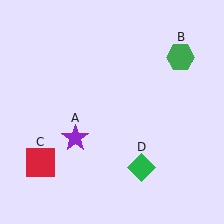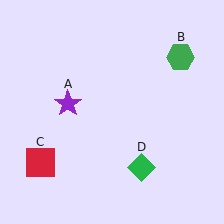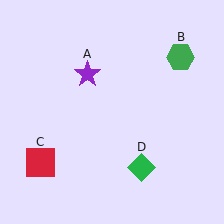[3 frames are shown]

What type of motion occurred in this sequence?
The purple star (object A) rotated clockwise around the center of the scene.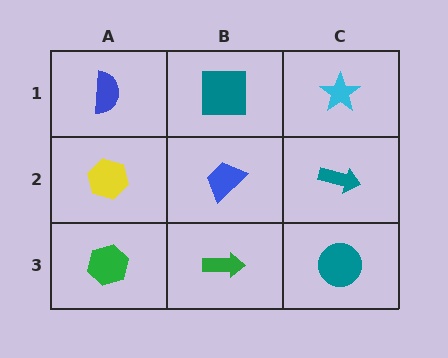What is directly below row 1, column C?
A teal arrow.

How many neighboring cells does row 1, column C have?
2.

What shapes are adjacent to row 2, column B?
A teal square (row 1, column B), a green arrow (row 3, column B), a yellow hexagon (row 2, column A), a teal arrow (row 2, column C).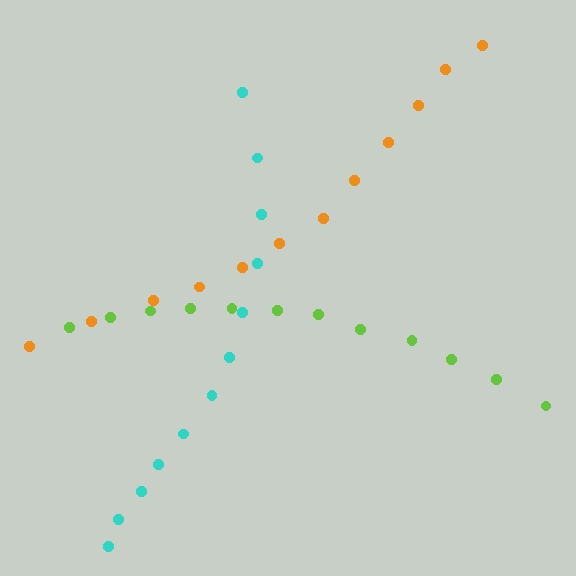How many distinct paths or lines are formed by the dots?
There are 3 distinct paths.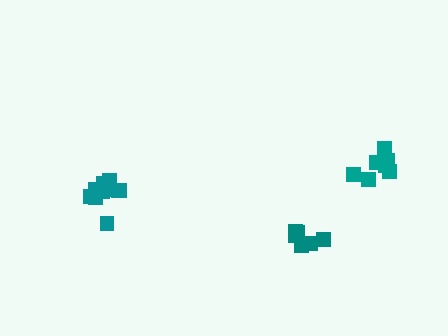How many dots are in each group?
Group 1: 10 dots, Group 2: 6 dots, Group 3: 7 dots (23 total).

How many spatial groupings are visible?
There are 3 spatial groupings.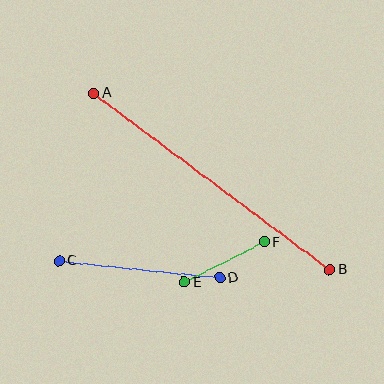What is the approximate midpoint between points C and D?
The midpoint is at approximately (139, 269) pixels.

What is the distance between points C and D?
The distance is approximately 162 pixels.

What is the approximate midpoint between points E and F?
The midpoint is at approximately (224, 262) pixels.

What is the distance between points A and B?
The distance is approximately 295 pixels.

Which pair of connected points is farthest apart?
Points A and B are farthest apart.